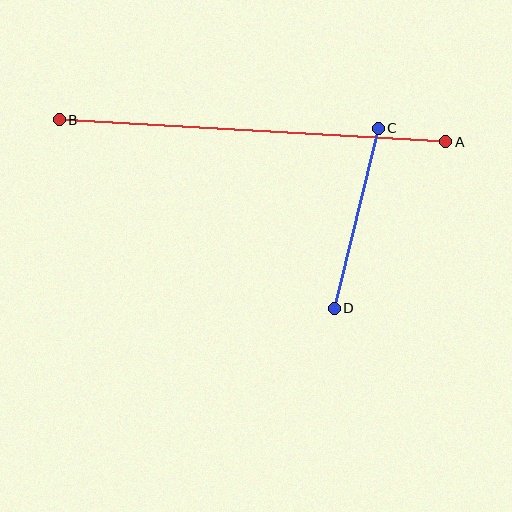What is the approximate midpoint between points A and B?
The midpoint is at approximately (252, 131) pixels.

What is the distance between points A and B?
The distance is approximately 387 pixels.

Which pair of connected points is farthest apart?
Points A and B are farthest apart.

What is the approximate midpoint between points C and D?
The midpoint is at approximately (356, 218) pixels.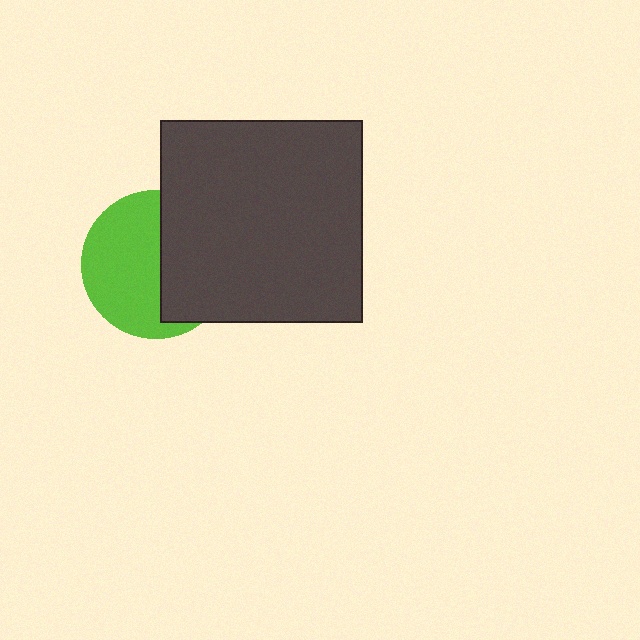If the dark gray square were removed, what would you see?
You would see the complete lime circle.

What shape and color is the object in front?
The object in front is a dark gray square.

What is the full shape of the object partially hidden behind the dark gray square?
The partially hidden object is a lime circle.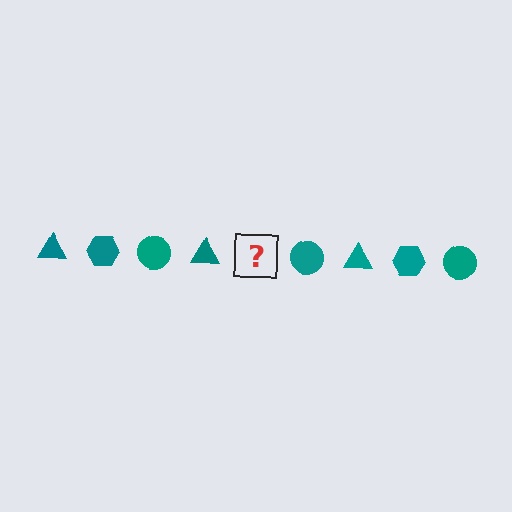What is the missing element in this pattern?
The missing element is a teal hexagon.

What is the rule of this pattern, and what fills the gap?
The rule is that the pattern cycles through triangle, hexagon, circle shapes in teal. The gap should be filled with a teal hexagon.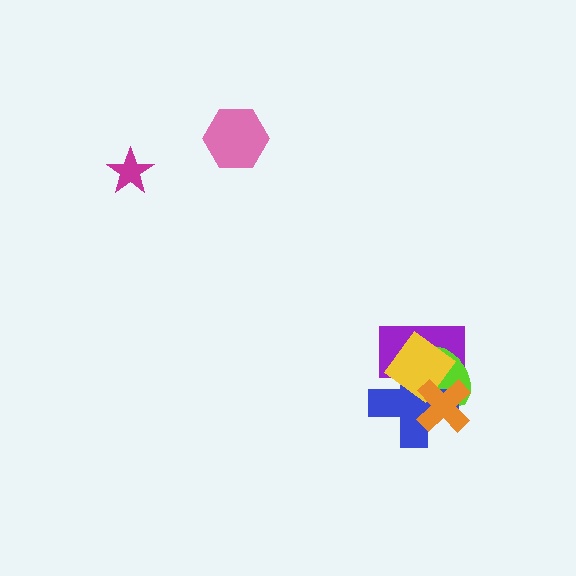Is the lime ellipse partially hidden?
Yes, it is partially covered by another shape.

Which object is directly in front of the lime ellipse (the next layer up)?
The blue cross is directly in front of the lime ellipse.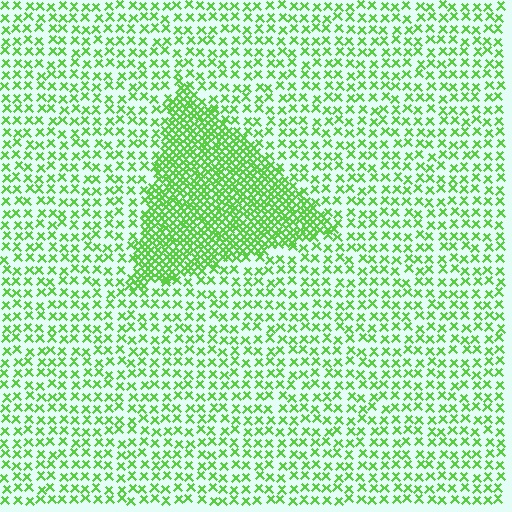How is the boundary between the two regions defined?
The boundary is defined by a change in element density (approximately 2.7x ratio). All elements are the same color, size, and shape.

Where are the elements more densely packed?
The elements are more densely packed inside the triangle boundary.